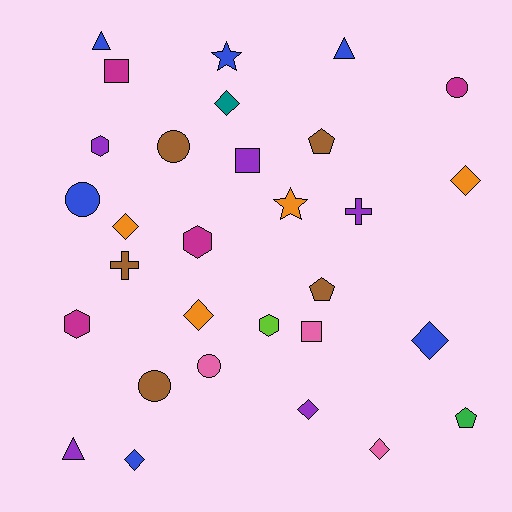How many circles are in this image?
There are 5 circles.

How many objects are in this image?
There are 30 objects.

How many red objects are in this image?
There are no red objects.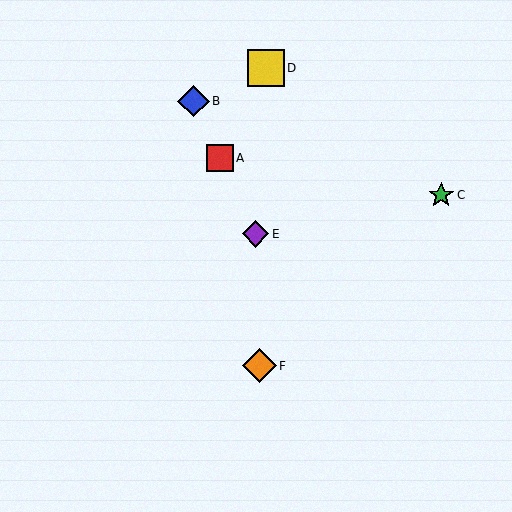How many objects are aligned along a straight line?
3 objects (A, B, E) are aligned along a straight line.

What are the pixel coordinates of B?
Object B is at (193, 101).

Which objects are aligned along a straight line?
Objects A, B, E are aligned along a straight line.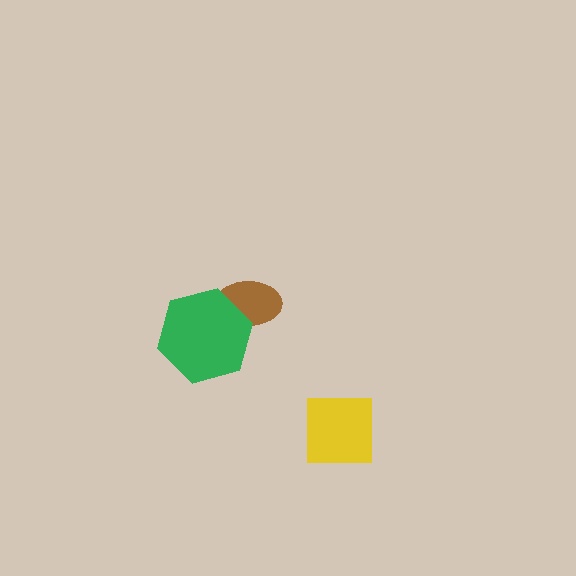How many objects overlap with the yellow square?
0 objects overlap with the yellow square.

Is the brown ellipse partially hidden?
Yes, it is partially covered by another shape.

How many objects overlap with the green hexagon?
1 object overlaps with the green hexagon.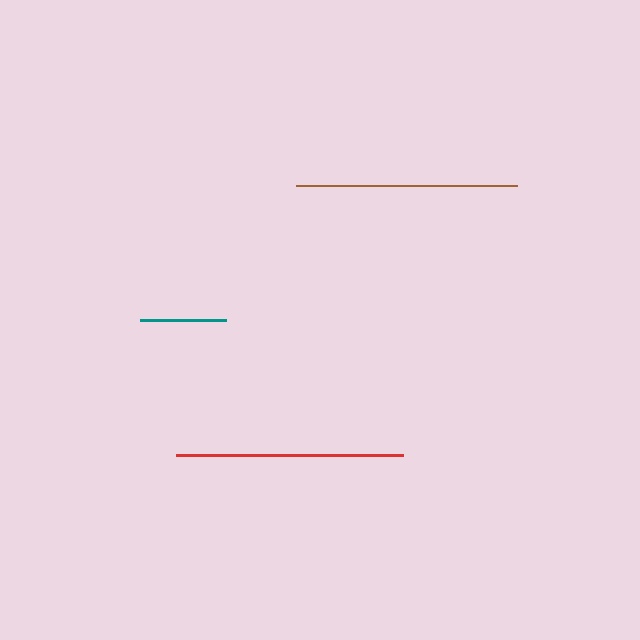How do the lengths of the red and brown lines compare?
The red and brown lines are approximately the same length.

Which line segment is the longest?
The red line is the longest at approximately 227 pixels.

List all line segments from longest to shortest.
From longest to shortest: red, brown, teal.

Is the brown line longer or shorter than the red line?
The red line is longer than the brown line.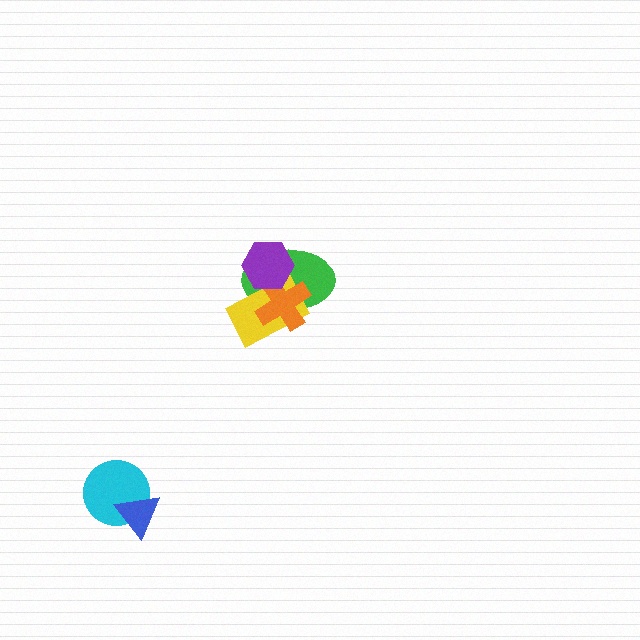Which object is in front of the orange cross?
The purple hexagon is in front of the orange cross.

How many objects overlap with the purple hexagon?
3 objects overlap with the purple hexagon.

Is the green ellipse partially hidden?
Yes, it is partially covered by another shape.